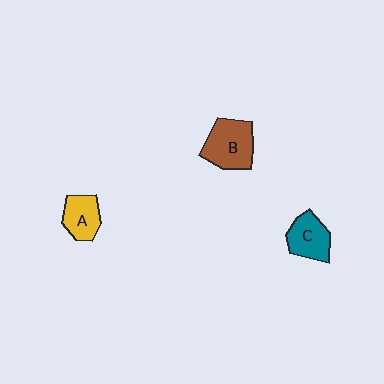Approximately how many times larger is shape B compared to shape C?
Approximately 1.3 times.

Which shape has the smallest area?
Shape A (yellow).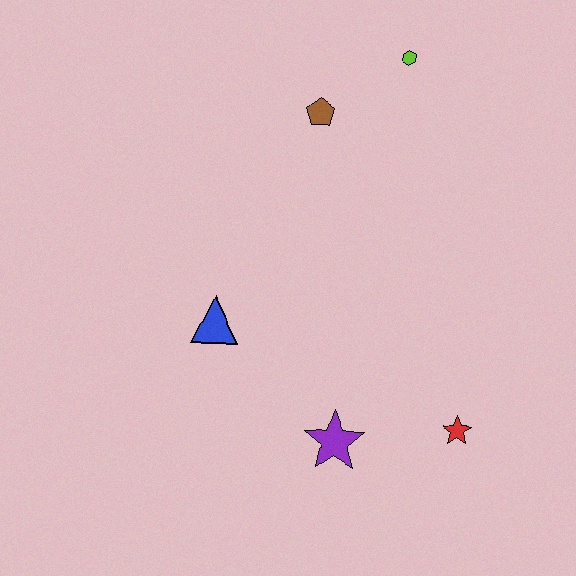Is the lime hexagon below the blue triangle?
No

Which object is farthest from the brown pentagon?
The red star is farthest from the brown pentagon.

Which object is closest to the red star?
The purple star is closest to the red star.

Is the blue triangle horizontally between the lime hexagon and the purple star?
No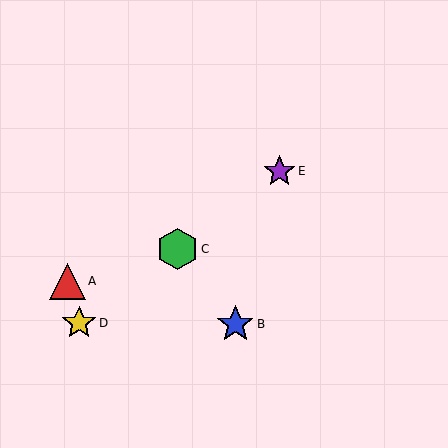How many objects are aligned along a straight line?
3 objects (C, D, E) are aligned along a straight line.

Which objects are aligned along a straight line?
Objects C, D, E are aligned along a straight line.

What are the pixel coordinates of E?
Object E is at (280, 171).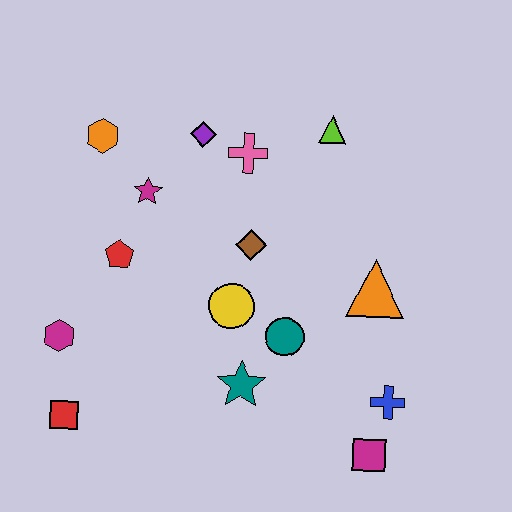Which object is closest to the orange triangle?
The teal circle is closest to the orange triangle.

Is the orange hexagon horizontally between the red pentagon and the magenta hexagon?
Yes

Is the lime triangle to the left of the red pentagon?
No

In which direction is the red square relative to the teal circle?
The red square is to the left of the teal circle.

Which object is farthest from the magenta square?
The orange hexagon is farthest from the magenta square.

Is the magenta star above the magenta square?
Yes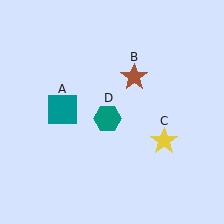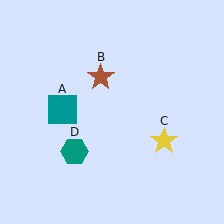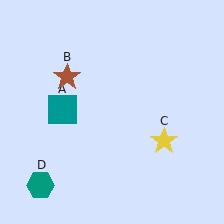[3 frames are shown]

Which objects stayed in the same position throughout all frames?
Teal square (object A) and yellow star (object C) remained stationary.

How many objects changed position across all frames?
2 objects changed position: brown star (object B), teal hexagon (object D).